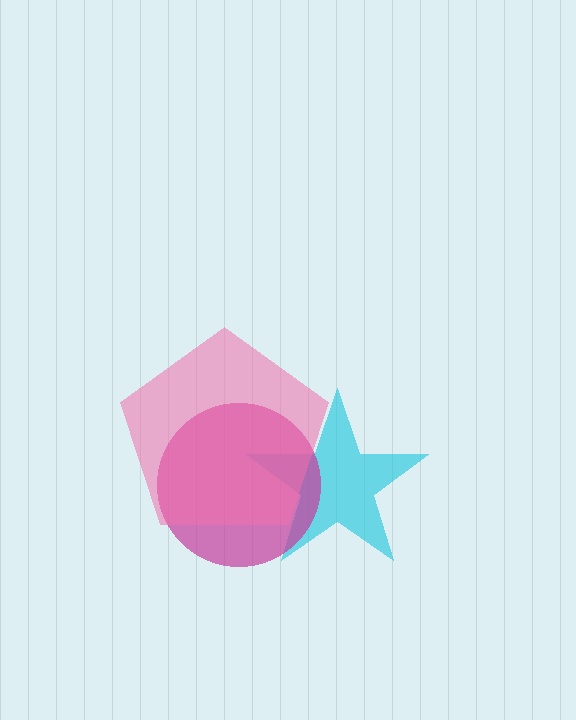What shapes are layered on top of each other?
The layered shapes are: a cyan star, a magenta circle, a pink pentagon.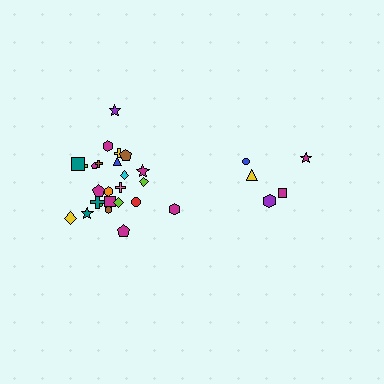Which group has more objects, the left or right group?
The left group.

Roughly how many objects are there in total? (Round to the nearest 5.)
Roughly 30 objects in total.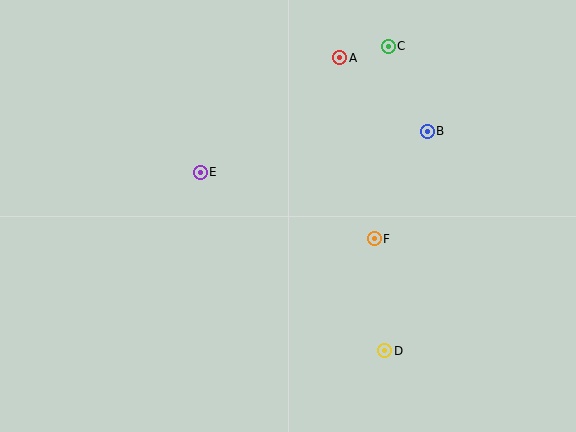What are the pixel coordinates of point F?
Point F is at (374, 239).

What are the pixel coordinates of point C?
Point C is at (388, 46).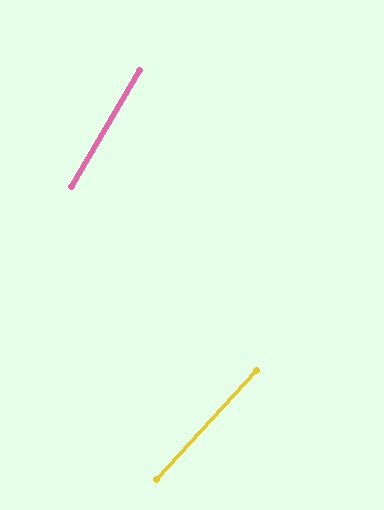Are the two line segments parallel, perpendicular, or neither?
Neither parallel nor perpendicular — they differ by about 12°.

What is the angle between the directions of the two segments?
Approximately 12 degrees.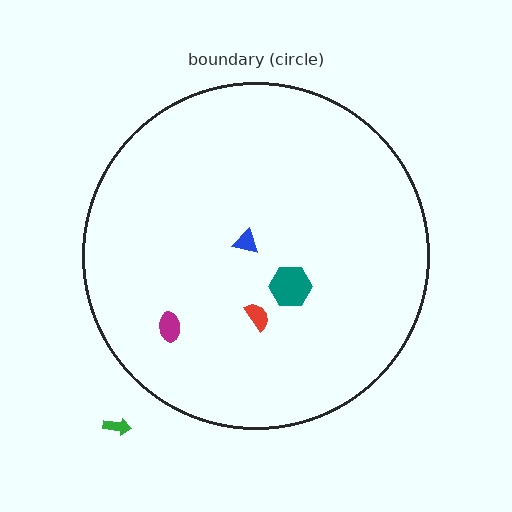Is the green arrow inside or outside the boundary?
Outside.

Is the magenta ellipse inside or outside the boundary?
Inside.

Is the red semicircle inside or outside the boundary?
Inside.